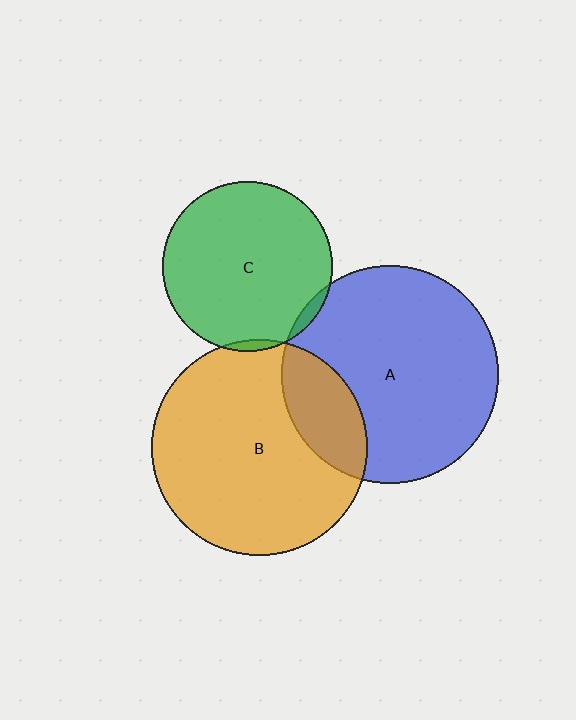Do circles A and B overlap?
Yes.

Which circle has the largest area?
Circle A (blue).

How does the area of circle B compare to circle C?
Approximately 1.6 times.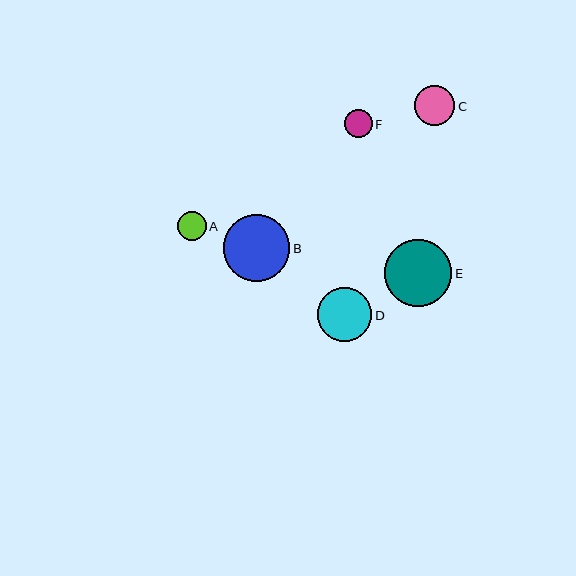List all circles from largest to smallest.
From largest to smallest: E, B, D, C, A, F.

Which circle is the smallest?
Circle F is the smallest with a size of approximately 28 pixels.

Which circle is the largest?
Circle E is the largest with a size of approximately 67 pixels.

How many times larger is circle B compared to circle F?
Circle B is approximately 2.4 times the size of circle F.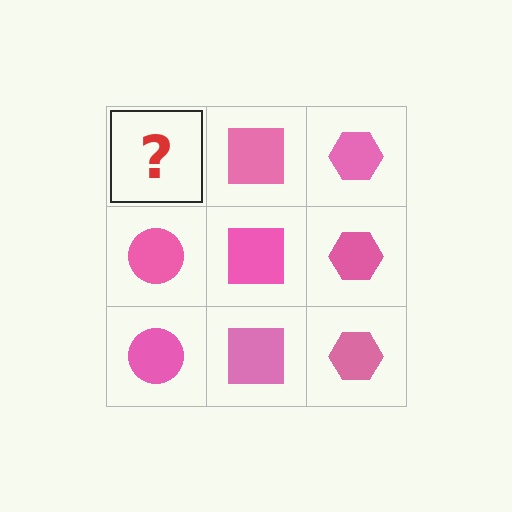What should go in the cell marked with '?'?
The missing cell should contain a pink circle.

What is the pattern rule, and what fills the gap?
The rule is that each column has a consistent shape. The gap should be filled with a pink circle.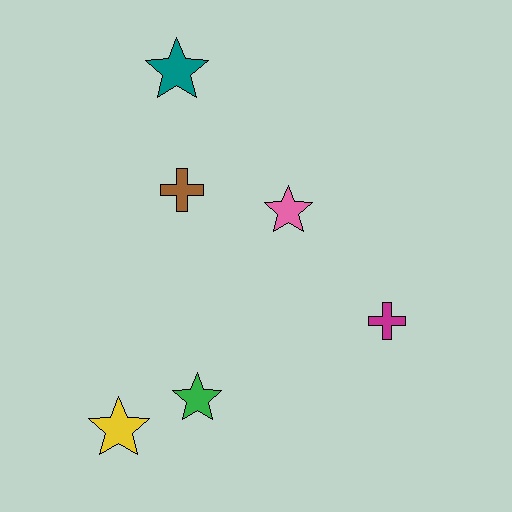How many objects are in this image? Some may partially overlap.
There are 6 objects.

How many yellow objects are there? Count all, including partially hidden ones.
There is 1 yellow object.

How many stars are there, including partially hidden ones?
There are 4 stars.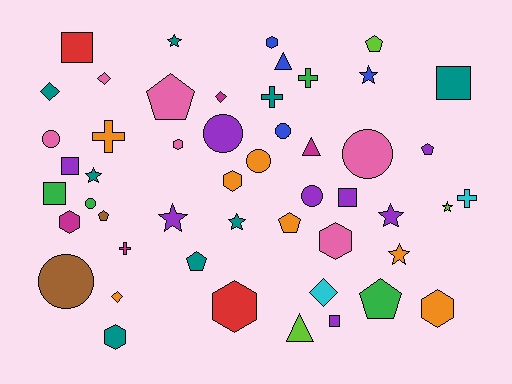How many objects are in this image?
There are 50 objects.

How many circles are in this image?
There are 8 circles.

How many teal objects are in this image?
There are 8 teal objects.